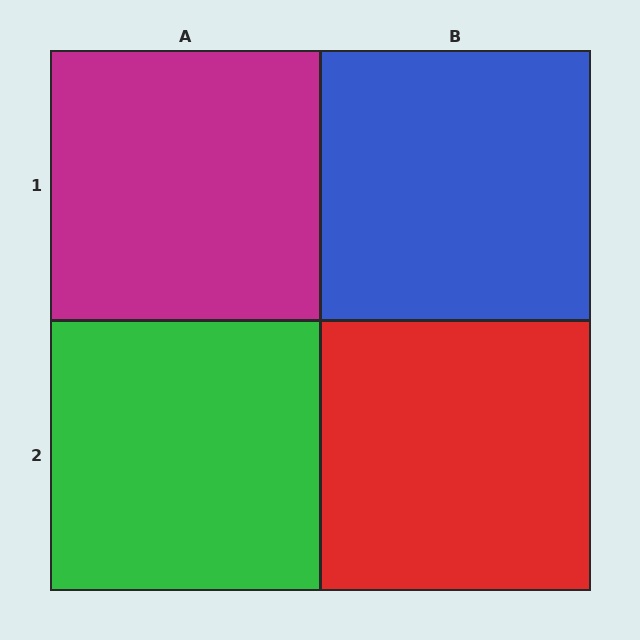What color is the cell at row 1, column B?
Blue.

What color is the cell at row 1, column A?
Magenta.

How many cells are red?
1 cell is red.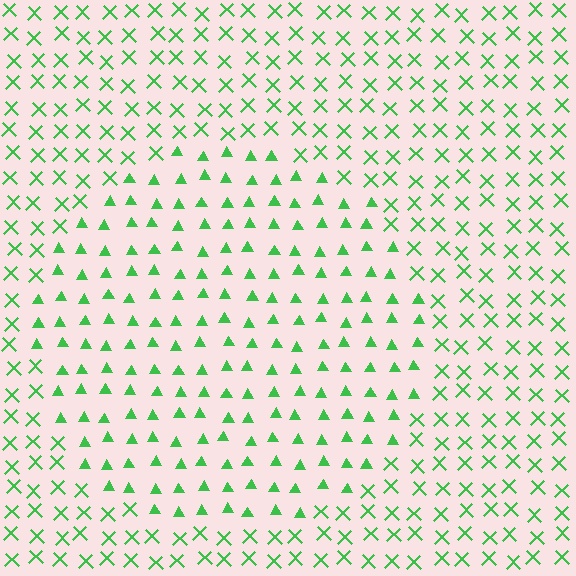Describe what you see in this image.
The image is filled with small green elements arranged in a uniform grid. A circle-shaped region contains triangles, while the surrounding area contains X marks. The boundary is defined purely by the change in element shape.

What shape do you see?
I see a circle.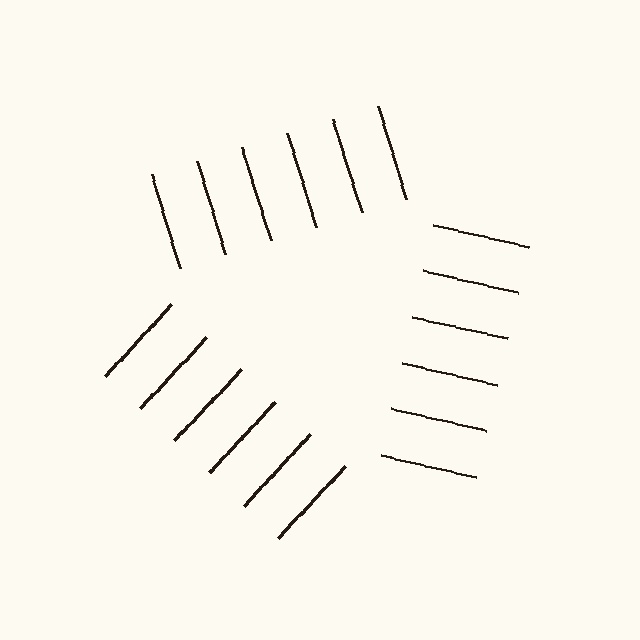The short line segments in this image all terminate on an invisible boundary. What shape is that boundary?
An illusory triangle — the line segments terminate on its edges but no continuous stroke is drawn.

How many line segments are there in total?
18 — 6 along each of the 3 edges.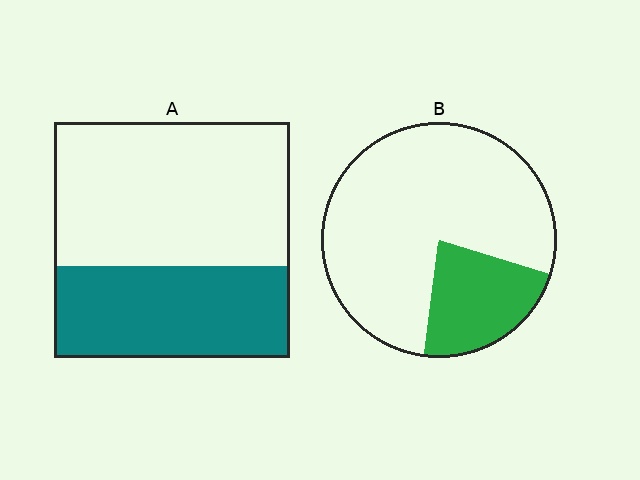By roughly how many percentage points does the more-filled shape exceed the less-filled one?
By roughly 15 percentage points (A over B).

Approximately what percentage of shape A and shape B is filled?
A is approximately 40% and B is approximately 20%.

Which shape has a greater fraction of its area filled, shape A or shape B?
Shape A.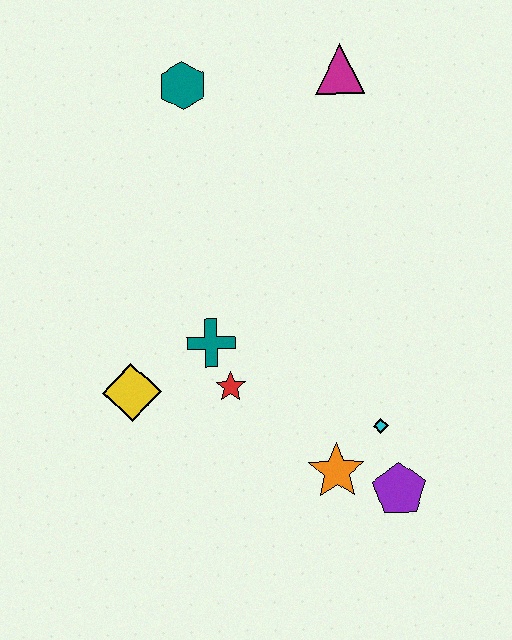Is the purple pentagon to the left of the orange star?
No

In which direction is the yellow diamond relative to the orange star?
The yellow diamond is to the left of the orange star.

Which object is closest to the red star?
The teal cross is closest to the red star.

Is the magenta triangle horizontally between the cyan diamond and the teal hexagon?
Yes